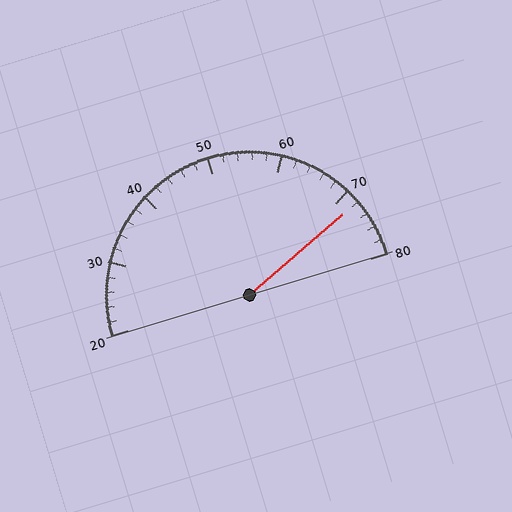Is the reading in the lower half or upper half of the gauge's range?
The reading is in the upper half of the range (20 to 80).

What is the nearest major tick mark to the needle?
The nearest major tick mark is 70.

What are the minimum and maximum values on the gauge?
The gauge ranges from 20 to 80.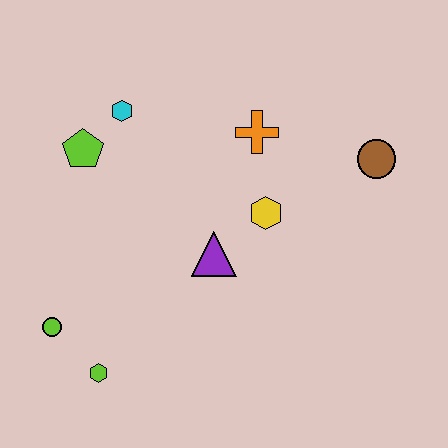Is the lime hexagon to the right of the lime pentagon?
Yes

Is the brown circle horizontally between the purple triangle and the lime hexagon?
No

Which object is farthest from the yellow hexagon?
The lime circle is farthest from the yellow hexagon.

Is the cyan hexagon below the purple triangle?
No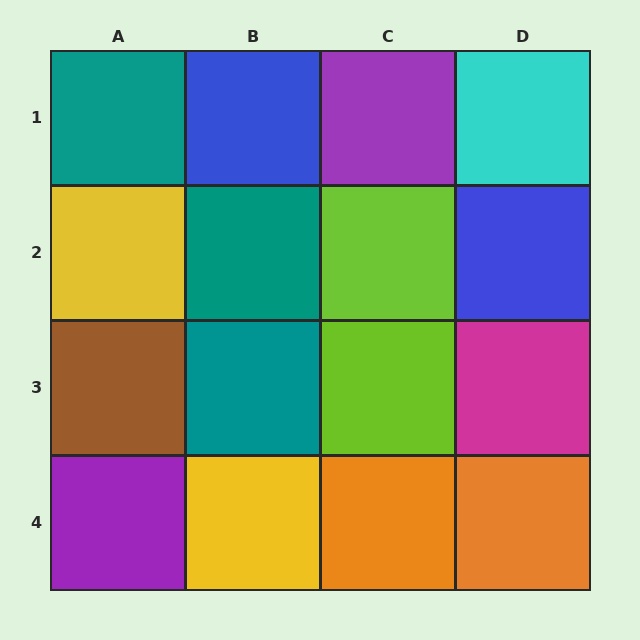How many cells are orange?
2 cells are orange.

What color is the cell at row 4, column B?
Yellow.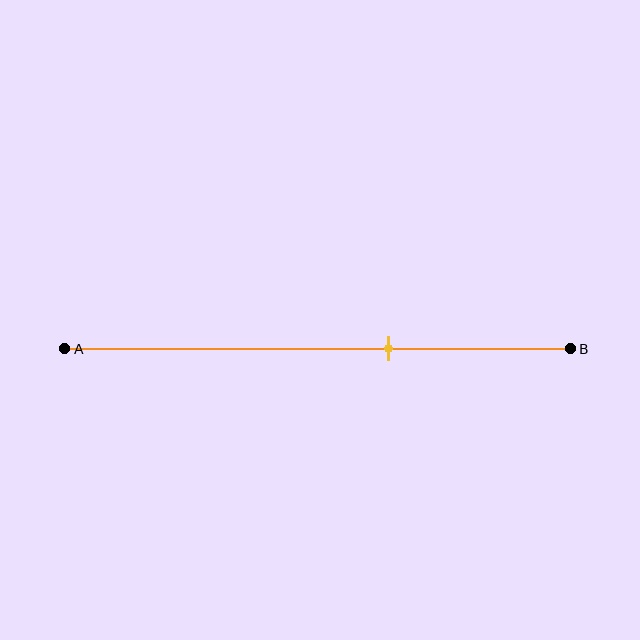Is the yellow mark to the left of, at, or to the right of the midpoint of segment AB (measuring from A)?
The yellow mark is to the right of the midpoint of segment AB.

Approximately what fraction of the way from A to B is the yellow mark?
The yellow mark is approximately 65% of the way from A to B.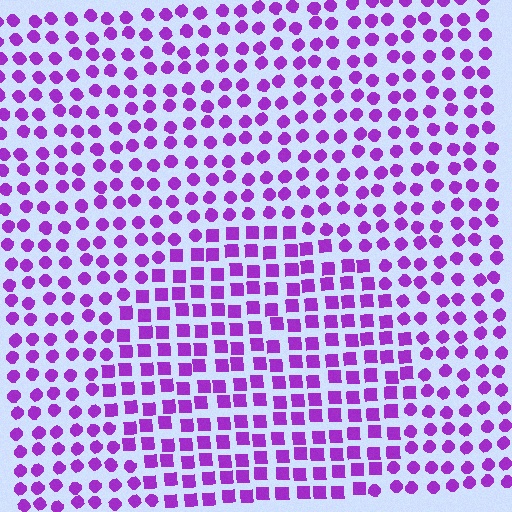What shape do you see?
I see a circle.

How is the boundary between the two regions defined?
The boundary is defined by a change in element shape: squares inside vs. circles outside. All elements share the same color and spacing.